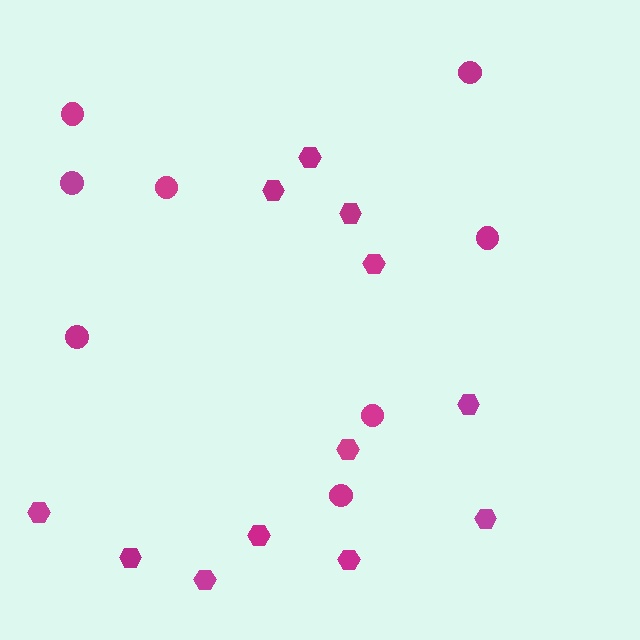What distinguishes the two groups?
There are 2 groups: one group of circles (8) and one group of hexagons (12).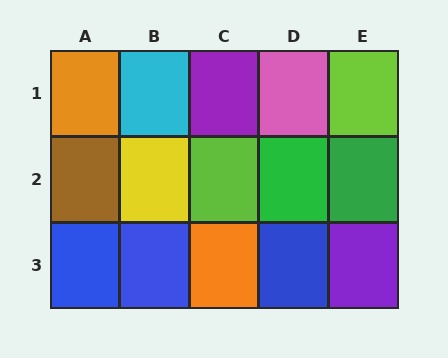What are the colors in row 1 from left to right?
Orange, cyan, purple, pink, lime.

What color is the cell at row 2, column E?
Green.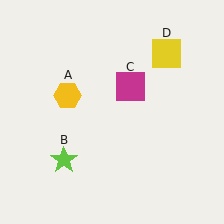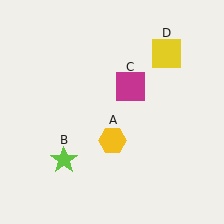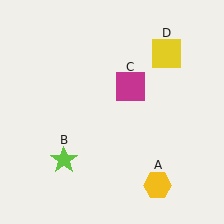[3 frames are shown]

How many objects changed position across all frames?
1 object changed position: yellow hexagon (object A).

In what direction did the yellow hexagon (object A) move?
The yellow hexagon (object A) moved down and to the right.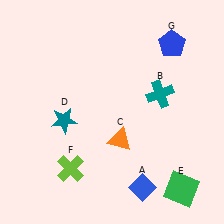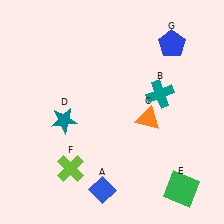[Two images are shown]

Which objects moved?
The objects that moved are: the blue diamond (A), the orange triangle (C).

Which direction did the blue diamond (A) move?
The blue diamond (A) moved left.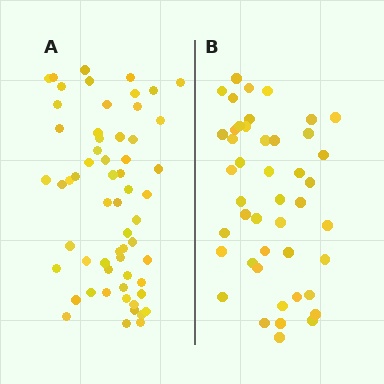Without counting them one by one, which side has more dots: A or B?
Region A (the left region) has more dots.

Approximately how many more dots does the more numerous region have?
Region A has approximately 15 more dots than region B.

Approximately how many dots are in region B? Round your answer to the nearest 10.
About 40 dots. (The exact count is 45, which rounds to 40.)